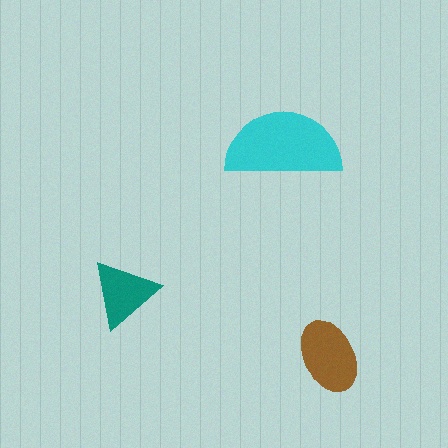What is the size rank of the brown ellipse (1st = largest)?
2nd.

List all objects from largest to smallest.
The cyan semicircle, the brown ellipse, the teal triangle.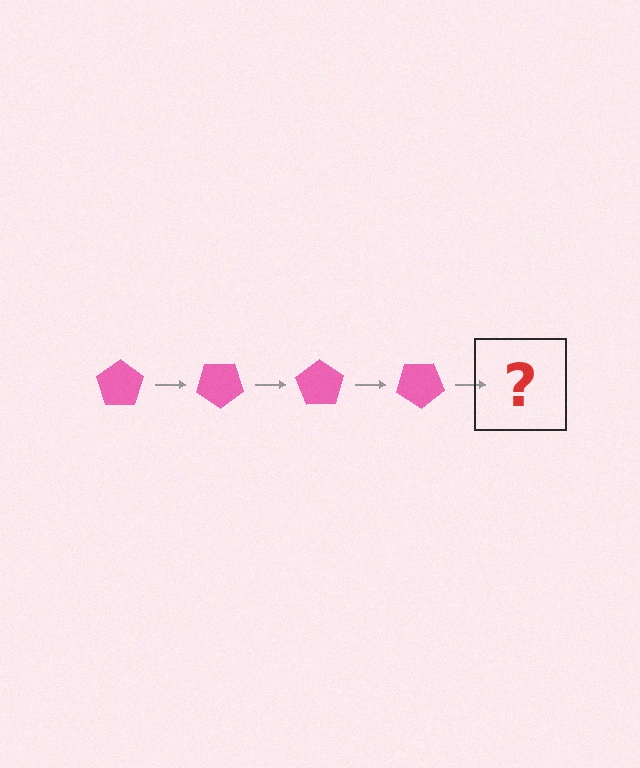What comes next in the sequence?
The next element should be a pink pentagon rotated 140 degrees.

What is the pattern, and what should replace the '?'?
The pattern is that the pentagon rotates 35 degrees each step. The '?' should be a pink pentagon rotated 140 degrees.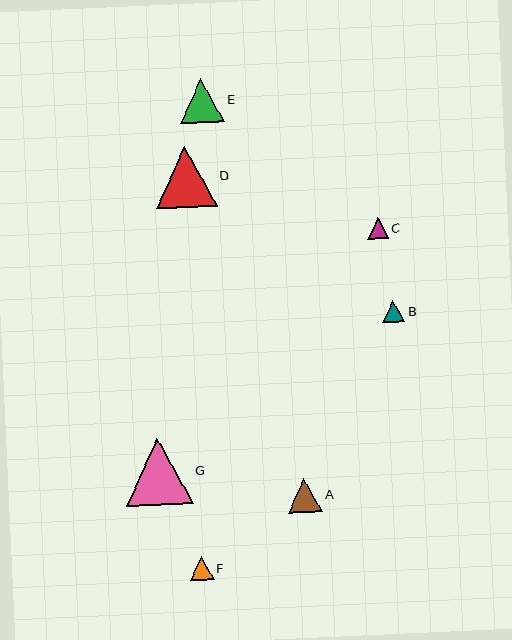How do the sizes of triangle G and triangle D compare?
Triangle G and triangle D are approximately the same size.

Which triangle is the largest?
Triangle G is the largest with a size of approximately 67 pixels.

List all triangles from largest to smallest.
From largest to smallest: G, D, E, A, F, B, C.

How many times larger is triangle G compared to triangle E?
Triangle G is approximately 1.5 times the size of triangle E.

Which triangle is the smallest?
Triangle C is the smallest with a size of approximately 21 pixels.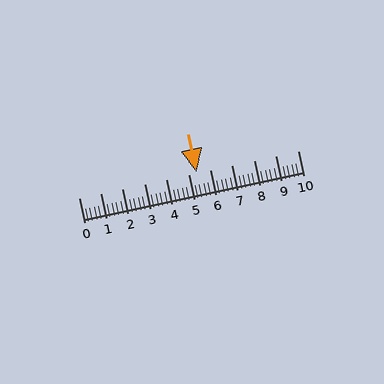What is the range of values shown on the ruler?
The ruler shows values from 0 to 10.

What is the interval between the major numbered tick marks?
The major tick marks are spaced 1 units apart.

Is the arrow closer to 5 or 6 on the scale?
The arrow is closer to 5.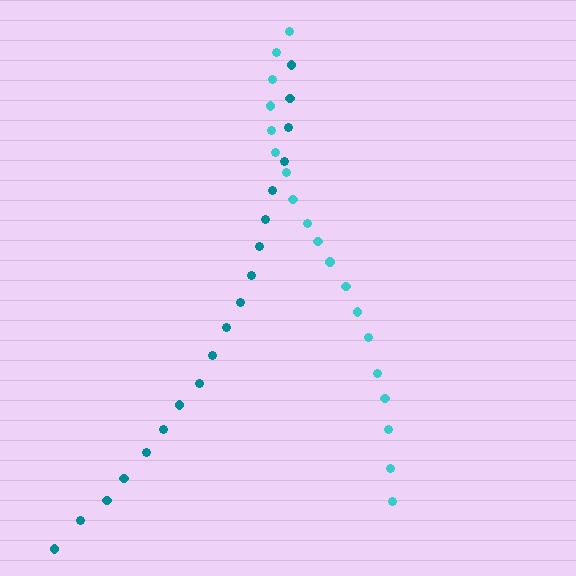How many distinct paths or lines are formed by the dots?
There are 2 distinct paths.